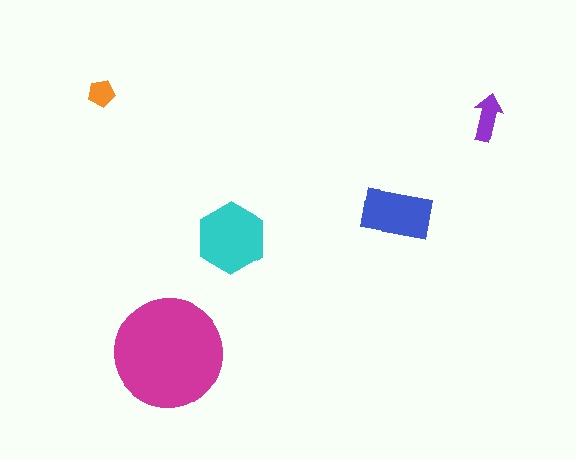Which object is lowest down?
The magenta circle is bottommost.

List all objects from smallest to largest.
The orange pentagon, the purple arrow, the blue rectangle, the cyan hexagon, the magenta circle.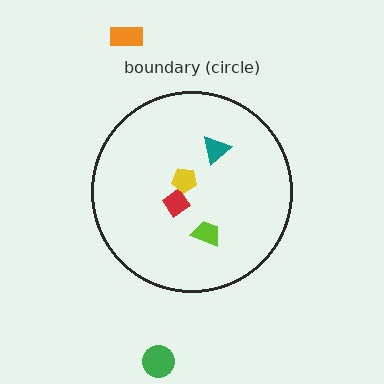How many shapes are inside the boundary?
4 inside, 2 outside.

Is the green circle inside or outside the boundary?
Outside.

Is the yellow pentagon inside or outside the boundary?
Inside.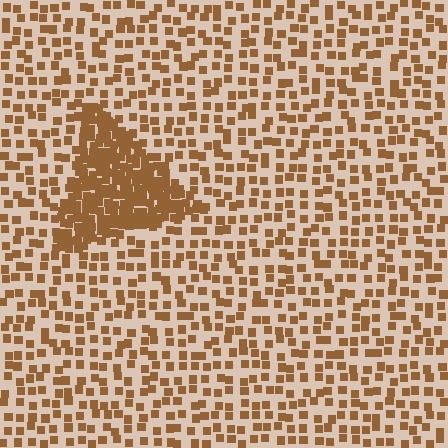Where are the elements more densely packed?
The elements are more densely packed inside the triangle boundary.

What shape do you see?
I see a triangle.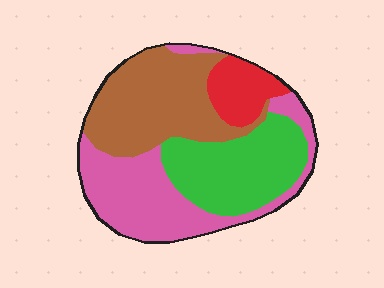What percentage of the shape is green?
Green covers 27% of the shape.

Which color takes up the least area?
Red, at roughly 10%.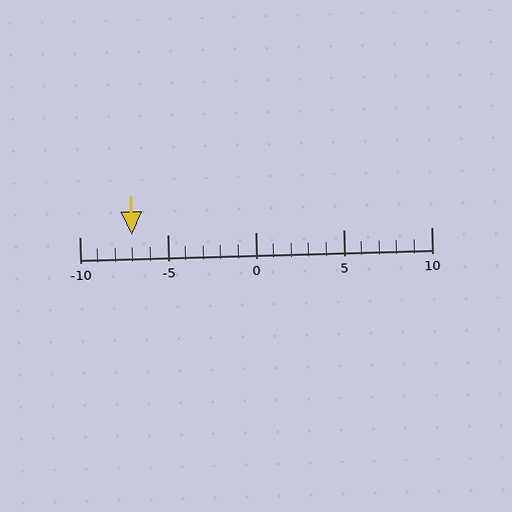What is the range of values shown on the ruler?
The ruler shows values from -10 to 10.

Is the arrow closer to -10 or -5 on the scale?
The arrow is closer to -5.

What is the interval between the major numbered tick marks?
The major tick marks are spaced 5 units apart.